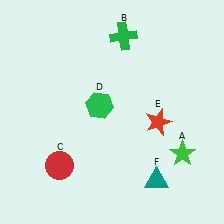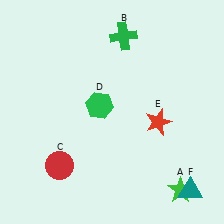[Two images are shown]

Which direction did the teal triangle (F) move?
The teal triangle (F) moved right.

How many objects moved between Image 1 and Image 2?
2 objects moved between the two images.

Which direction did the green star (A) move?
The green star (A) moved down.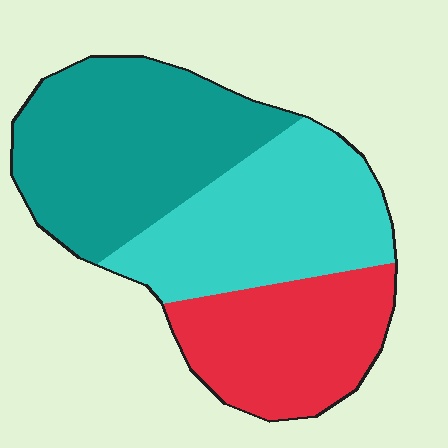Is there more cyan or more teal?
Teal.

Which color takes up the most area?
Teal, at roughly 40%.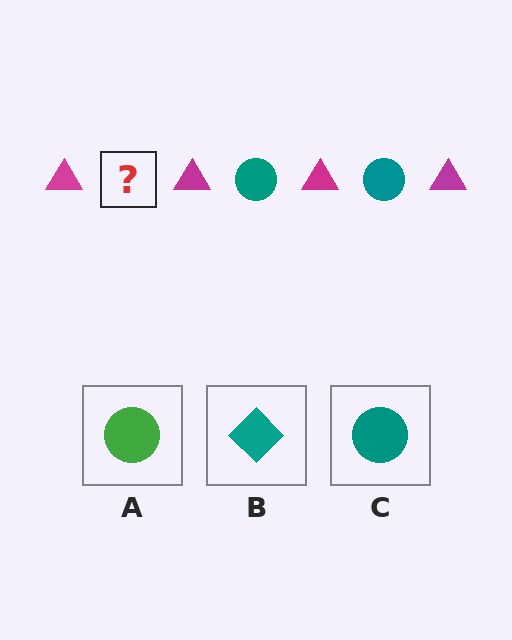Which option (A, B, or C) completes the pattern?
C.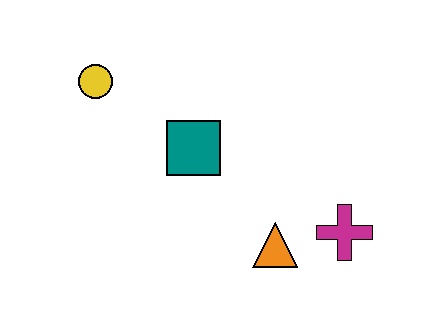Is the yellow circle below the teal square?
No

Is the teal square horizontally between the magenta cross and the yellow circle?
Yes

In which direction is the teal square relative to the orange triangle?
The teal square is above the orange triangle.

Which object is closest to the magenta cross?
The orange triangle is closest to the magenta cross.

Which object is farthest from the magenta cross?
The yellow circle is farthest from the magenta cross.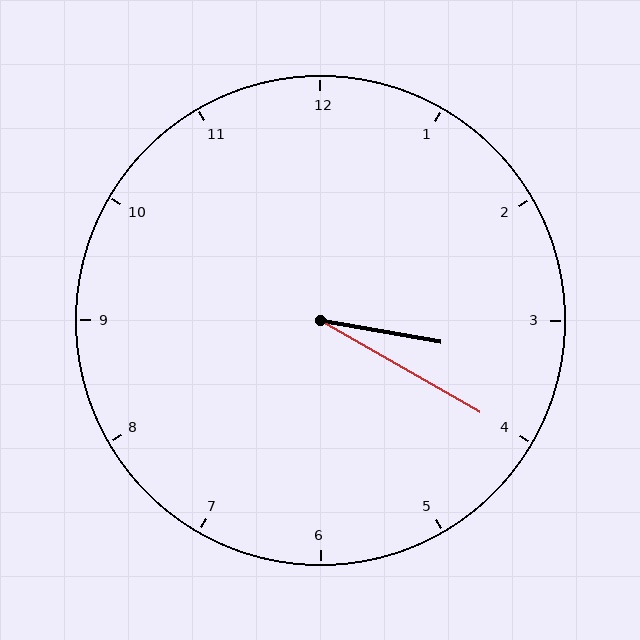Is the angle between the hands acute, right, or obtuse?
It is acute.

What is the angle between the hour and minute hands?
Approximately 20 degrees.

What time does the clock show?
3:20.